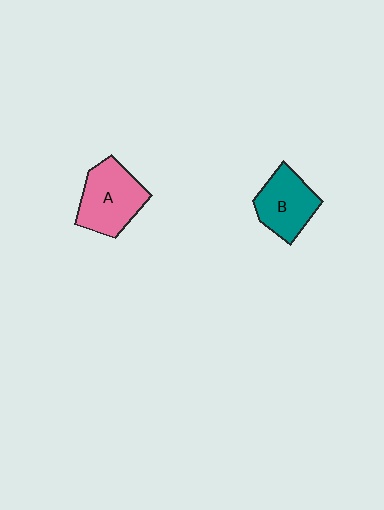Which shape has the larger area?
Shape A (pink).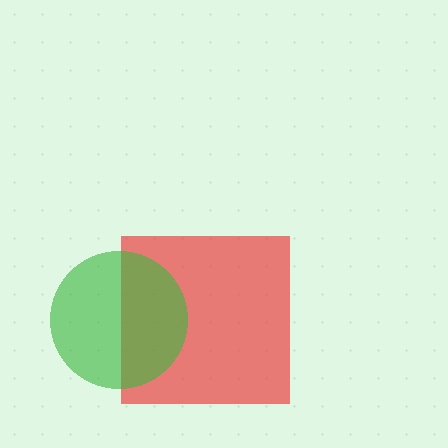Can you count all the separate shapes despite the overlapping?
Yes, there are 2 separate shapes.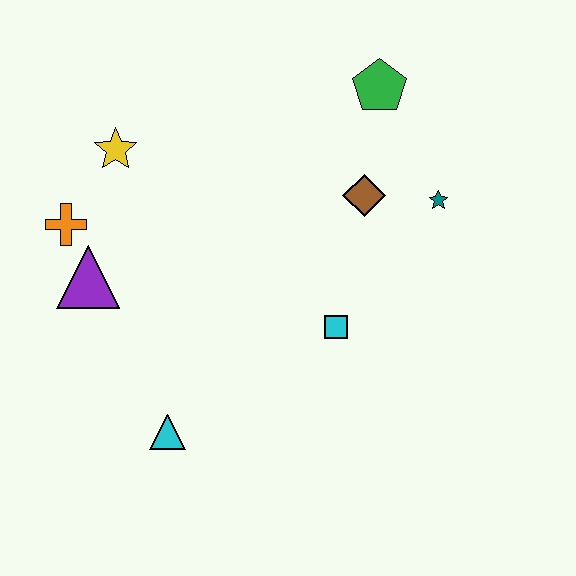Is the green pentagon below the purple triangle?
No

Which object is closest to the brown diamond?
The teal star is closest to the brown diamond.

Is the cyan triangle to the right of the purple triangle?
Yes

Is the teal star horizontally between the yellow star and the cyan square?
No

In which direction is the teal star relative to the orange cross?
The teal star is to the right of the orange cross.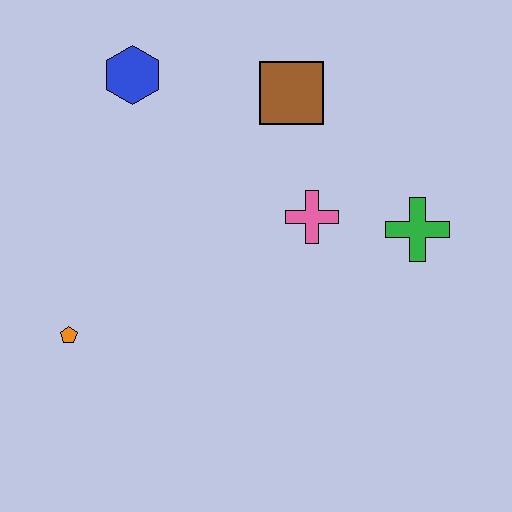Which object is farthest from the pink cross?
The orange pentagon is farthest from the pink cross.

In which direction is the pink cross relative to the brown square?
The pink cross is below the brown square.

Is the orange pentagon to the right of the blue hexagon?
No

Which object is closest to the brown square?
The pink cross is closest to the brown square.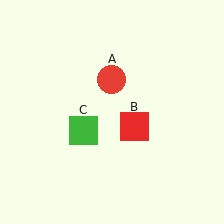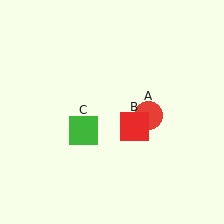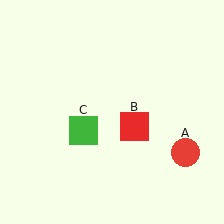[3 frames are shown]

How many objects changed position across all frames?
1 object changed position: red circle (object A).